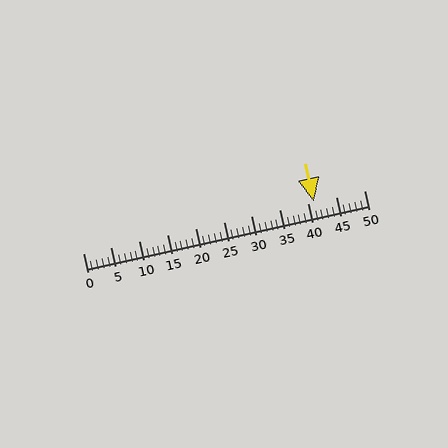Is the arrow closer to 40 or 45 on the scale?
The arrow is closer to 40.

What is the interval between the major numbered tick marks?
The major tick marks are spaced 5 units apart.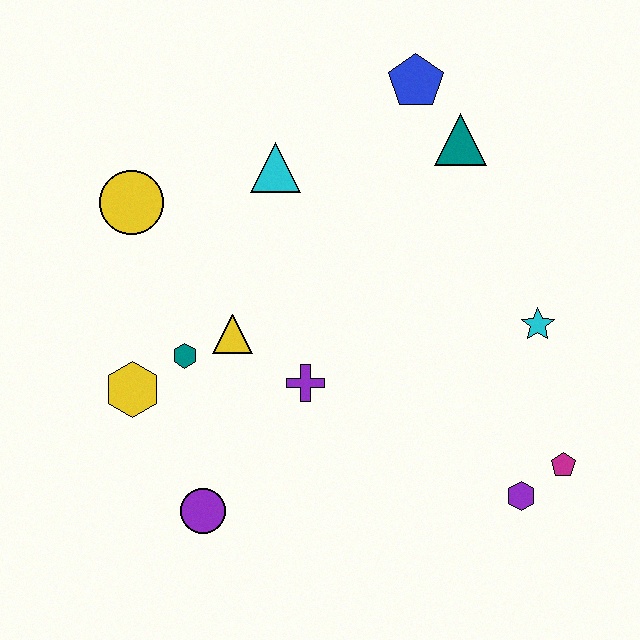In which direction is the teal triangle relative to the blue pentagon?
The teal triangle is below the blue pentagon.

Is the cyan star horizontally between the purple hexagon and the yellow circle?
No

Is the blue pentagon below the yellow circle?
No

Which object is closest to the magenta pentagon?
The purple hexagon is closest to the magenta pentagon.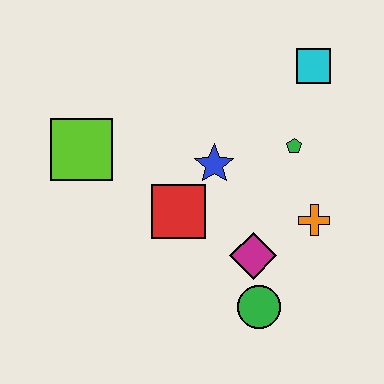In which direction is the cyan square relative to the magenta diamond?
The cyan square is above the magenta diamond.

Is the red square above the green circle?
Yes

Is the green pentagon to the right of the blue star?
Yes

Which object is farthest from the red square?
The cyan square is farthest from the red square.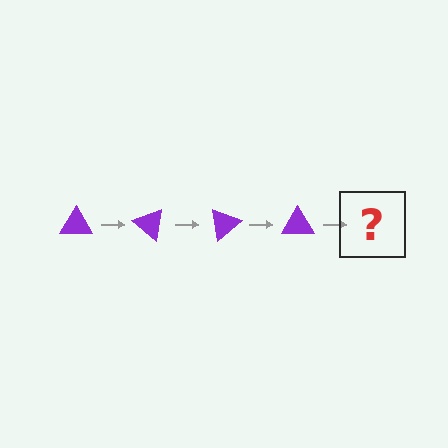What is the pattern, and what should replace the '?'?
The pattern is that the triangle rotates 40 degrees each step. The '?' should be a purple triangle rotated 160 degrees.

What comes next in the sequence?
The next element should be a purple triangle rotated 160 degrees.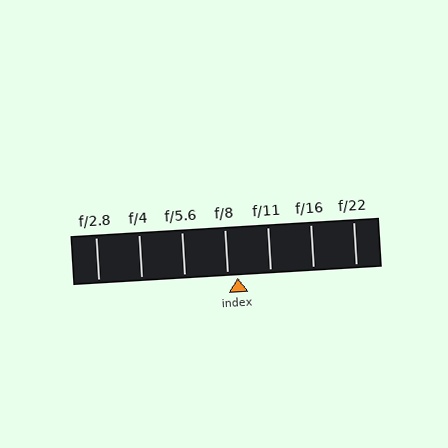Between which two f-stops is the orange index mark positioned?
The index mark is between f/8 and f/11.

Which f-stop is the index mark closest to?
The index mark is closest to f/8.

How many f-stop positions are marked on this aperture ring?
There are 7 f-stop positions marked.